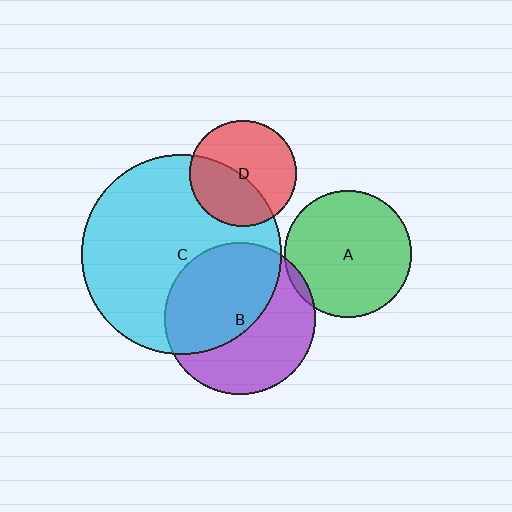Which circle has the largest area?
Circle C (cyan).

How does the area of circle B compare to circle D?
Approximately 2.0 times.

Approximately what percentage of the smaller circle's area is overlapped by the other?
Approximately 50%.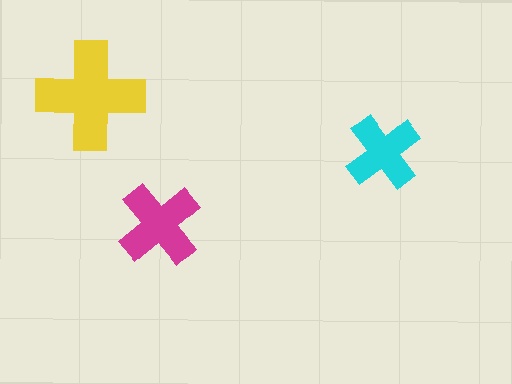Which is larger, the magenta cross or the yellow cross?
The yellow one.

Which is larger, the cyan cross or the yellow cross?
The yellow one.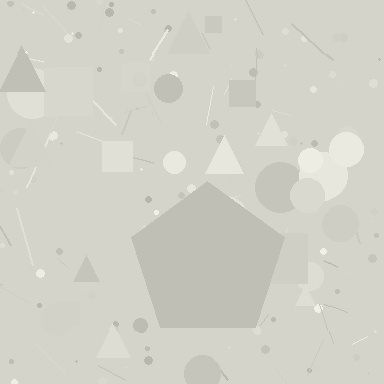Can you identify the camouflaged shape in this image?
The camouflaged shape is a pentagon.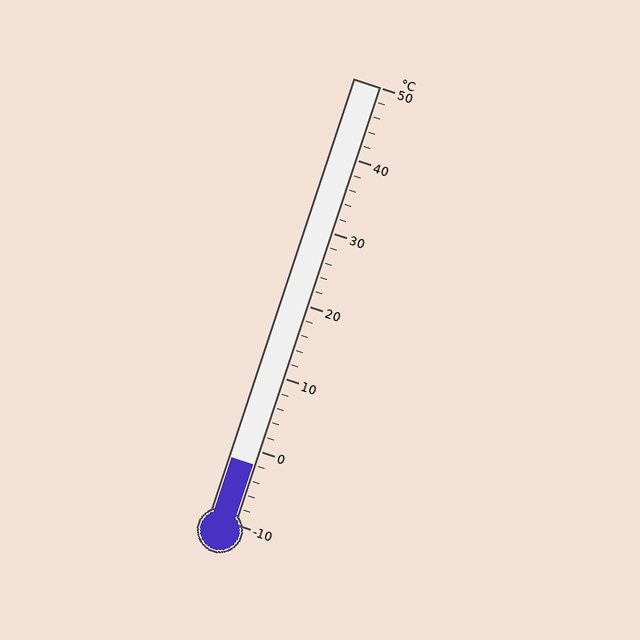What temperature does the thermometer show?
The thermometer shows approximately -2°C.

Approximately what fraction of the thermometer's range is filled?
The thermometer is filled to approximately 15% of its range.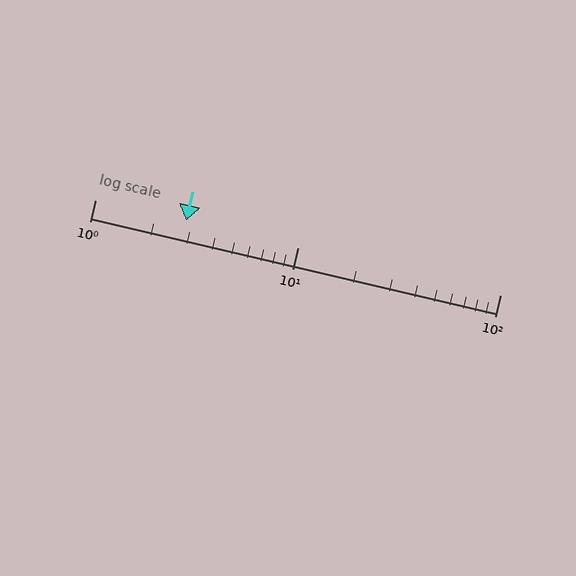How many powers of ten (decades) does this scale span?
The scale spans 2 decades, from 1 to 100.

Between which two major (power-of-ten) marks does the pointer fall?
The pointer is between 1 and 10.